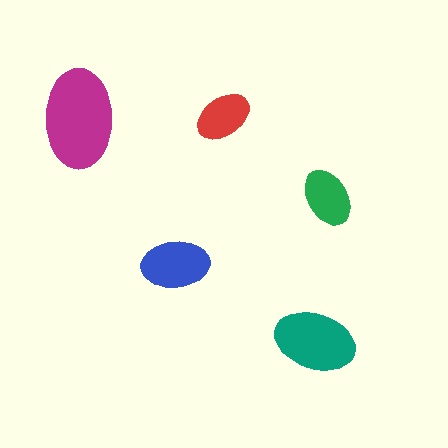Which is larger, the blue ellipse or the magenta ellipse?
The magenta one.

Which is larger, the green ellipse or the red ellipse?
The green one.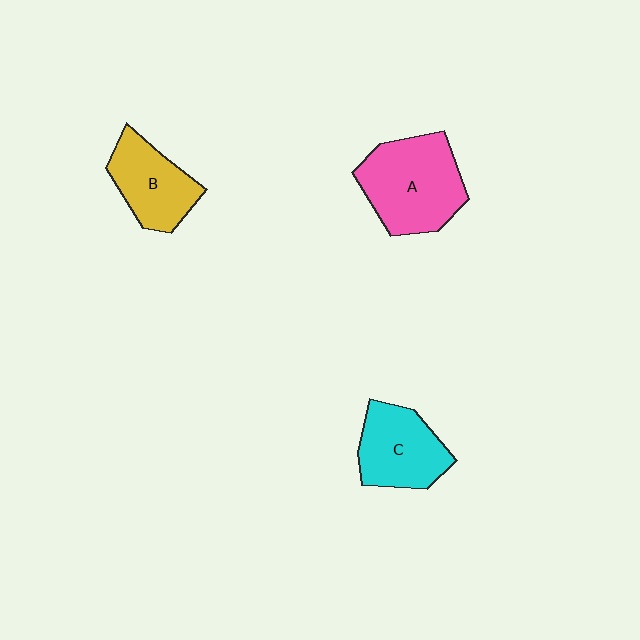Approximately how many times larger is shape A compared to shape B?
Approximately 1.4 times.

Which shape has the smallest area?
Shape B (yellow).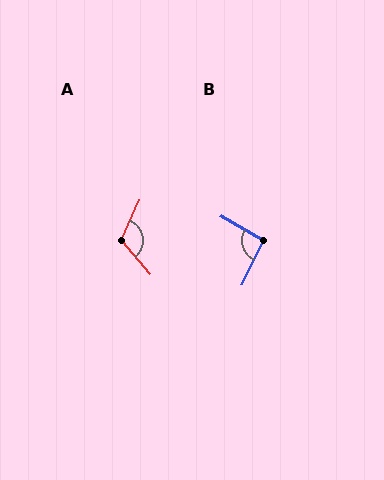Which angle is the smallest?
B, at approximately 94 degrees.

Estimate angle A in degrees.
Approximately 115 degrees.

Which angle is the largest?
A, at approximately 115 degrees.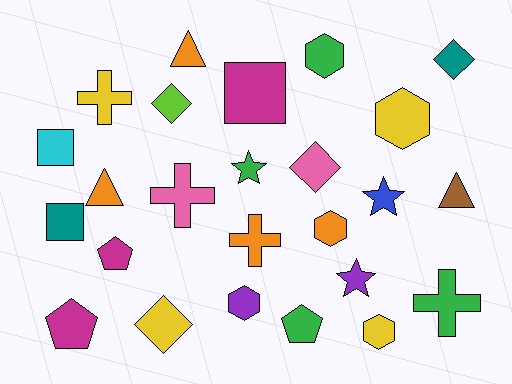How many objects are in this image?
There are 25 objects.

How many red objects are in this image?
There are no red objects.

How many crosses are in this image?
There are 4 crosses.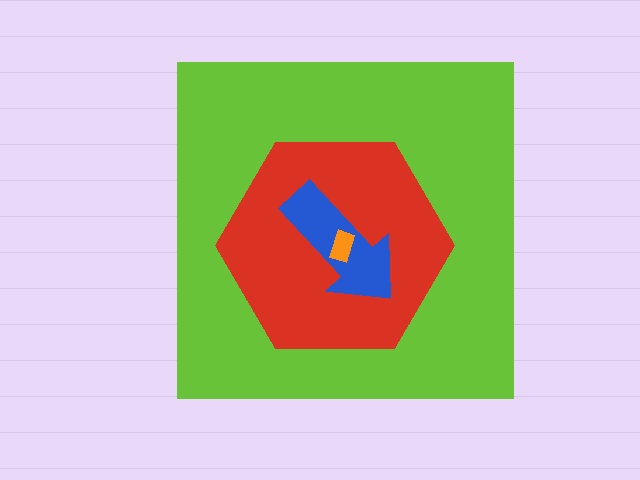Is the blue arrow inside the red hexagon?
Yes.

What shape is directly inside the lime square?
The red hexagon.